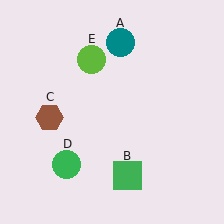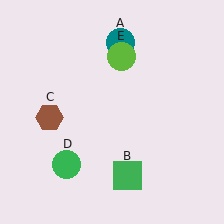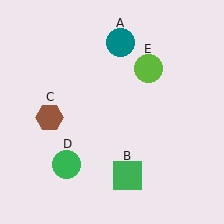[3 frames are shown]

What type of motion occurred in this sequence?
The lime circle (object E) rotated clockwise around the center of the scene.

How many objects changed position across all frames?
1 object changed position: lime circle (object E).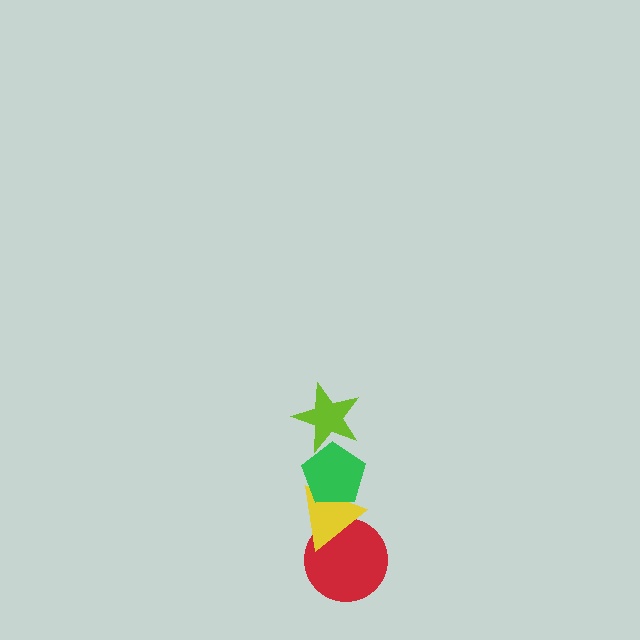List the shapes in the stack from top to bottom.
From top to bottom: the lime star, the green pentagon, the yellow triangle, the red circle.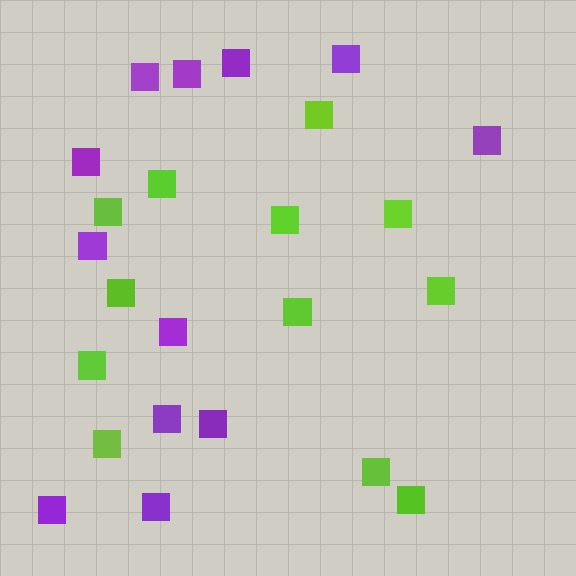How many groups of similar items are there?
There are 2 groups: one group of lime squares (12) and one group of purple squares (12).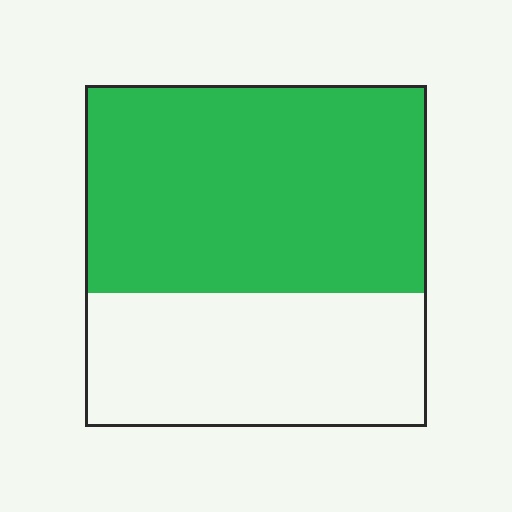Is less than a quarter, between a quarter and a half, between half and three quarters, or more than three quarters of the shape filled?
Between half and three quarters.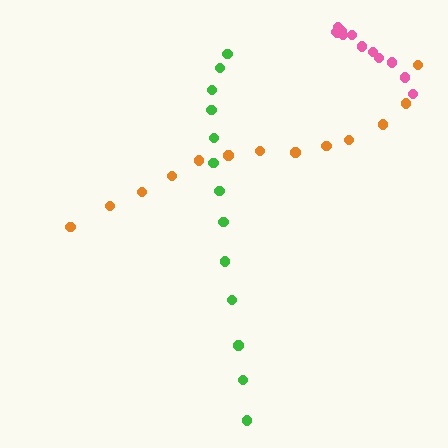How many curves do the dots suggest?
There are 3 distinct paths.